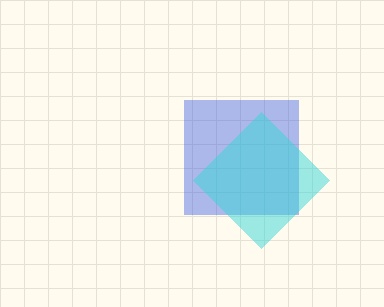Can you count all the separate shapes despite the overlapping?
Yes, there are 2 separate shapes.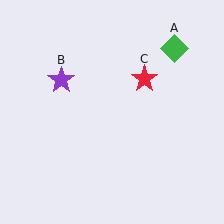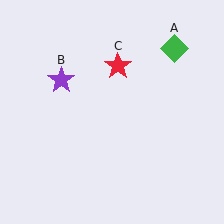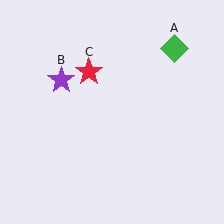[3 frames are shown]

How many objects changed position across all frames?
1 object changed position: red star (object C).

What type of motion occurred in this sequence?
The red star (object C) rotated counterclockwise around the center of the scene.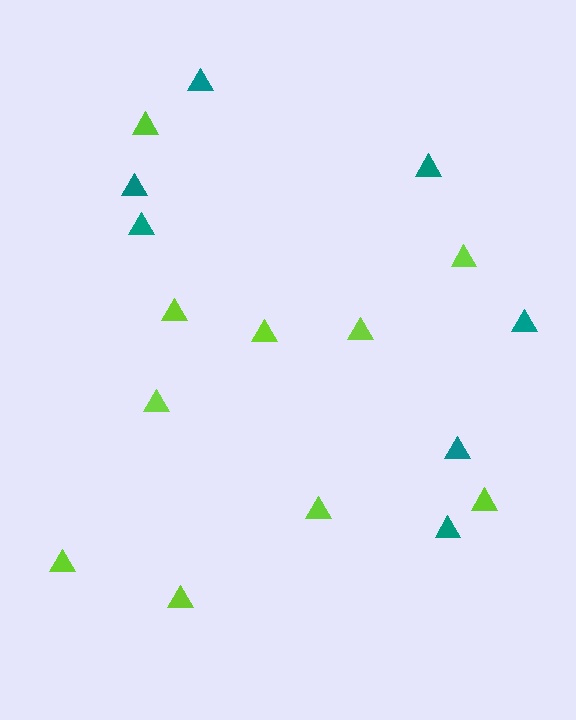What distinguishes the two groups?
There are 2 groups: one group of lime triangles (10) and one group of teal triangles (7).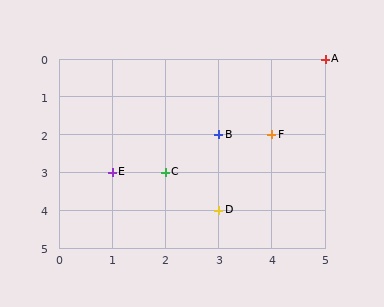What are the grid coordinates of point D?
Point D is at grid coordinates (3, 4).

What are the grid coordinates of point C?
Point C is at grid coordinates (2, 3).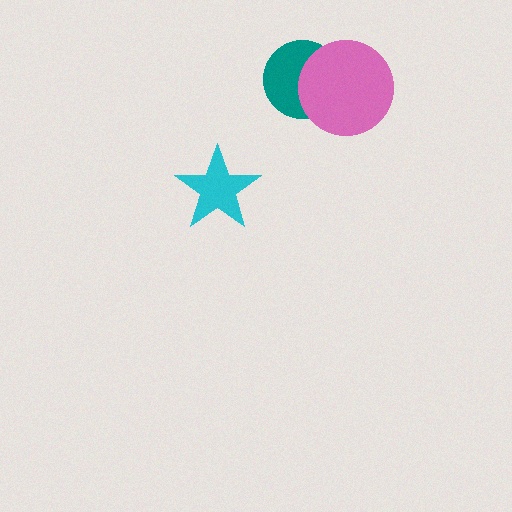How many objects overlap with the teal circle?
1 object overlaps with the teal circle.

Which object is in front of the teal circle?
The pink circle is in front of the teal circle.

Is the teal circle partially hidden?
Yes, it is partially covered by another shape.